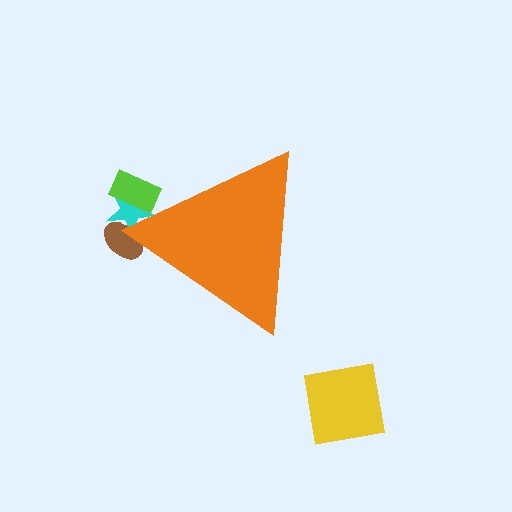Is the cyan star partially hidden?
Yes, the cyan star is partially hidden behind the orange triangle.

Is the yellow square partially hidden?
No, the yellow square is fully visible.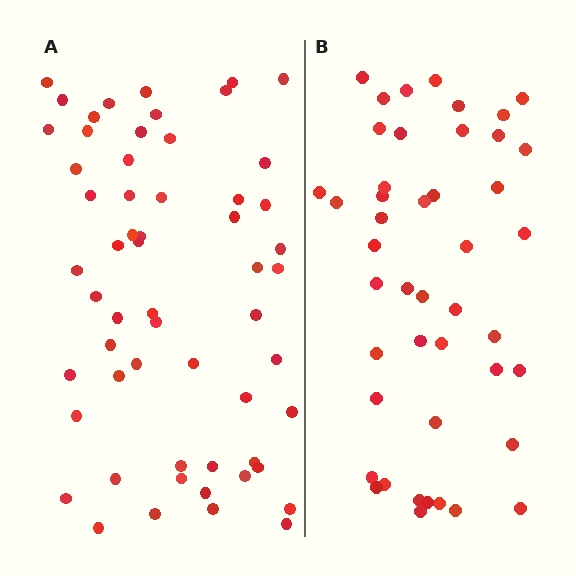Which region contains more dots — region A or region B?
Region A (the left region) has more dots.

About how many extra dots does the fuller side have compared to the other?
Region A has approximately 15 more dots than region B.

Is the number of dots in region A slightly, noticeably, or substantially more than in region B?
Region A has noticeably more, but not dramatically so. The ratio is roughly 1.3 to 1.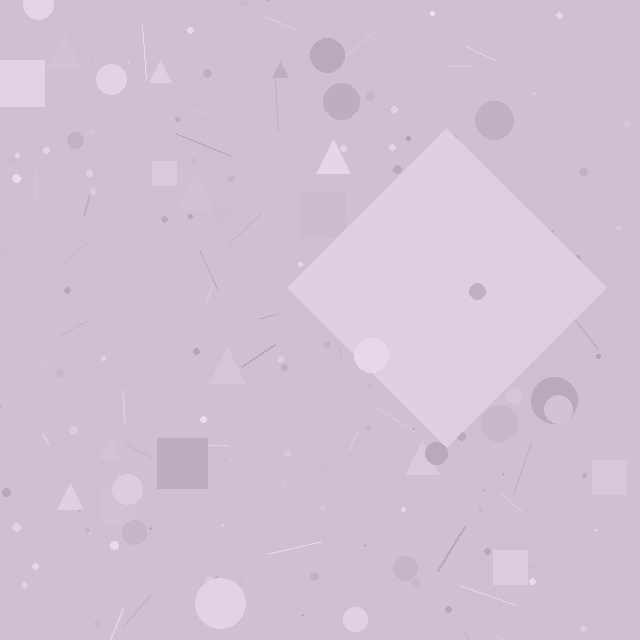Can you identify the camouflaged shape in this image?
The camouflaged shape is a diamond.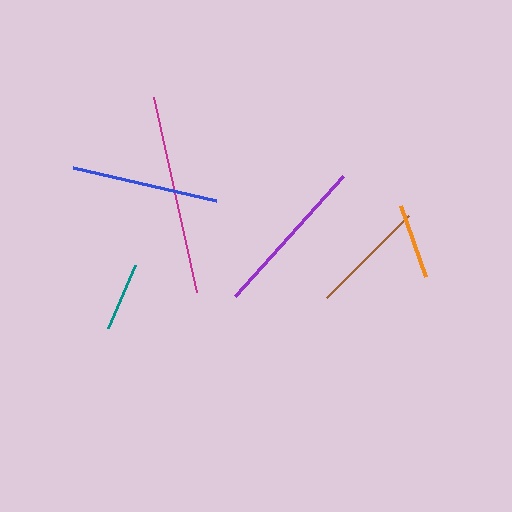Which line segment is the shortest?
The teal line is the shortest at approximately 69 pixels.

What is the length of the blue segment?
The blue segment is approximately 147 pixels long.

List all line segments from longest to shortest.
From longest to shortest: magenta, purple, blue, brown, orange, teal.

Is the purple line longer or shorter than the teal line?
The purple line is longer than the teal line.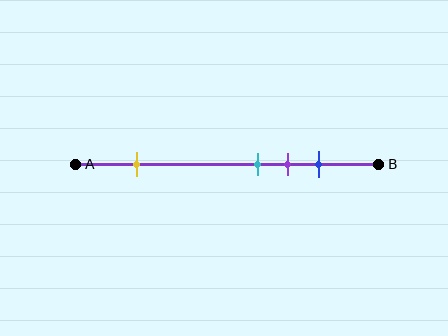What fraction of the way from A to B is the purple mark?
The purple mark is approximately 70% (0.7) of the way from A to B.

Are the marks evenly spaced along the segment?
No, the marks are not evenly spaced.